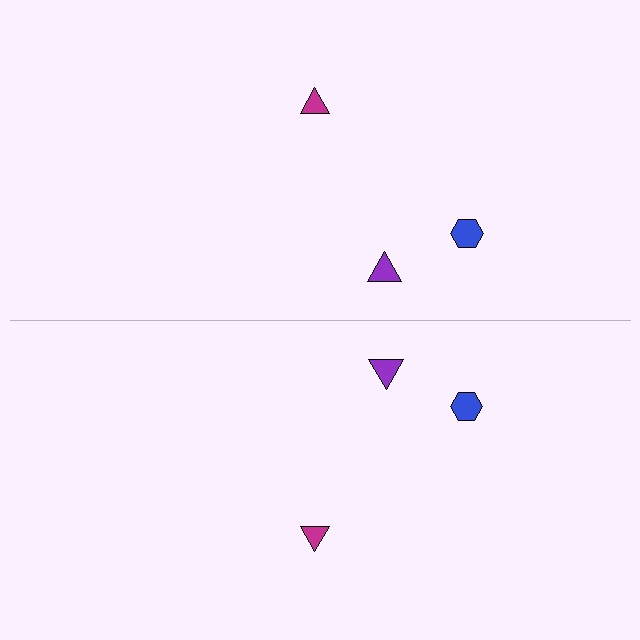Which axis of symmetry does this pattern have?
The pattern has a horizontal axis of symmetry running through the center of the image.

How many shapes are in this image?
There are 6 shapes in this image.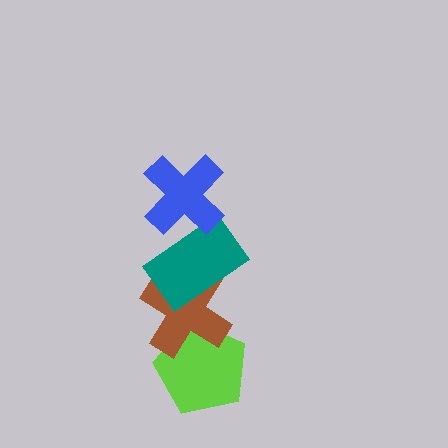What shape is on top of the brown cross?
The teal rectangle is on top of the brown cross.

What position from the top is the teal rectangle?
The teal rectangle is 2nd from the top.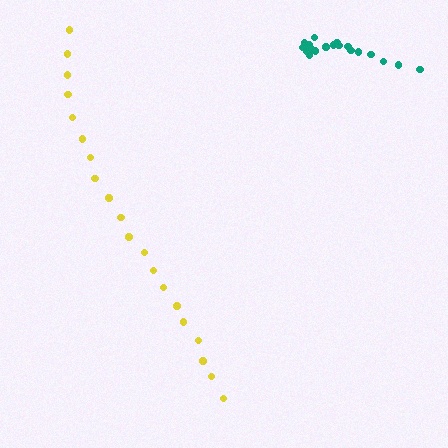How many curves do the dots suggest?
There are 2 distinct paths.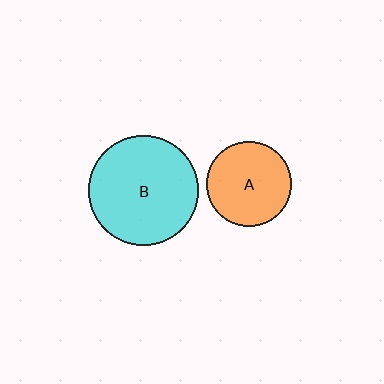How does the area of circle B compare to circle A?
Approximately 1.7 times.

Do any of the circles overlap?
No, none of the circles overlap.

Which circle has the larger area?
Circle B (cyan).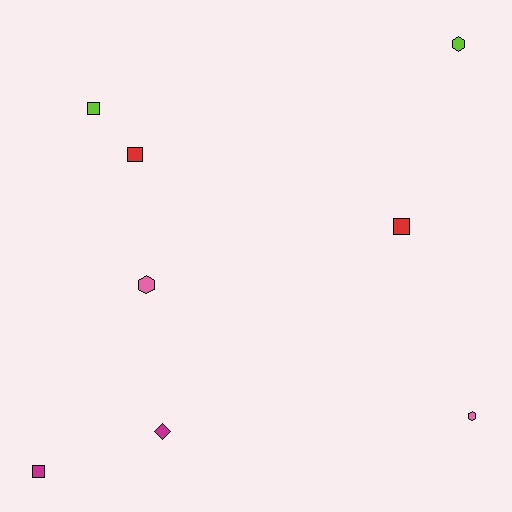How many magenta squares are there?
There is 1 magenta square.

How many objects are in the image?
There are 8 objects.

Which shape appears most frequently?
Square, with 4 objects.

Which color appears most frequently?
Lime, with 2 objects.